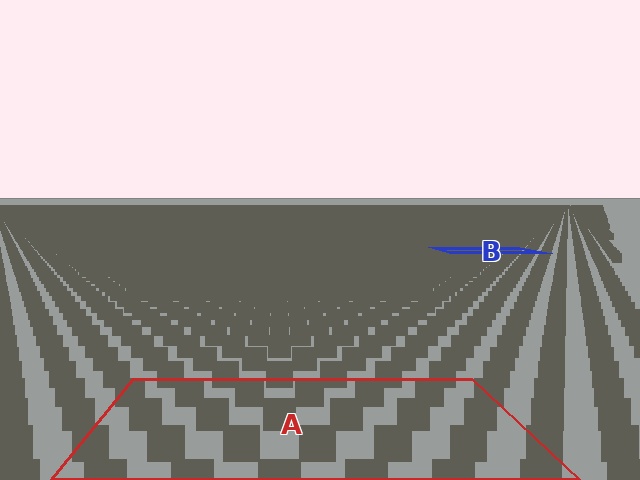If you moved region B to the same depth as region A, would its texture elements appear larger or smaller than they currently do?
They would appear larger. At a closer depth, the same texture elements are projected at a bigger on-screen size.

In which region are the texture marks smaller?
The texture marks are smaller in region B, because it is farther away.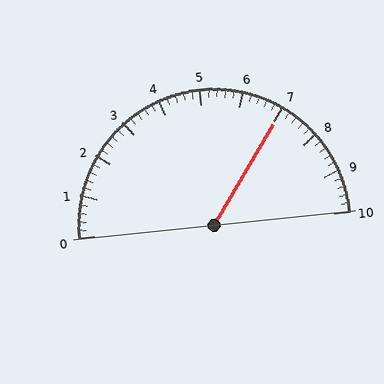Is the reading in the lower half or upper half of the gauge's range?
The reading is in the upper half of the range (0 to 10).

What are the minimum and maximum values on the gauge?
The gauge ranges from 0 to 10.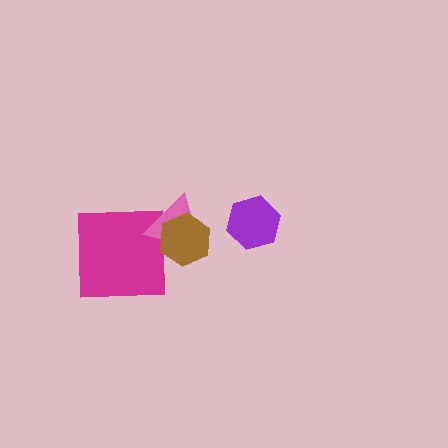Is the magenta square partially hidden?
Yes, it is partially covered by another shape.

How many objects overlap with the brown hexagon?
1 object overlaps with the brown hexagon.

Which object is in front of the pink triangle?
The brown hexagon is in front of the pink triangle.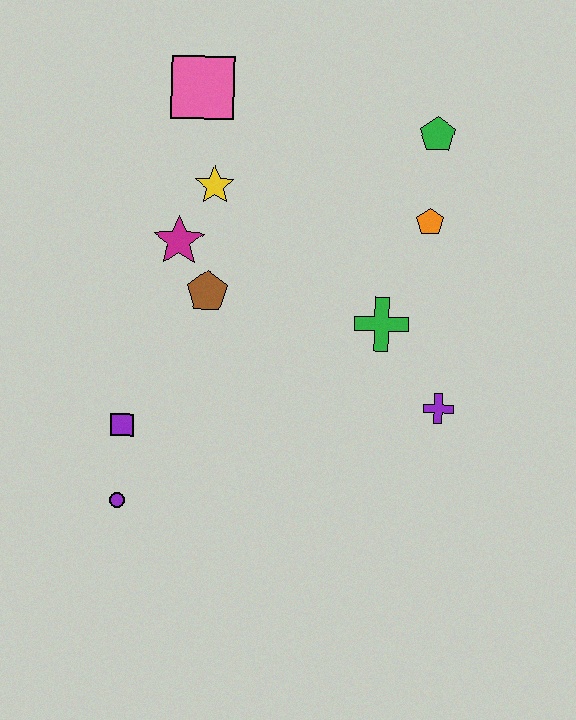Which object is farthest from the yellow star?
The purple circle is farthest from the yellow star.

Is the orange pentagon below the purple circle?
No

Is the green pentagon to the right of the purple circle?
Yes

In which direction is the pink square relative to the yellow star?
The pink square is above the yellow star.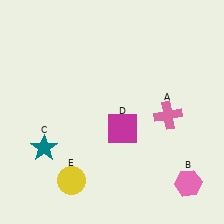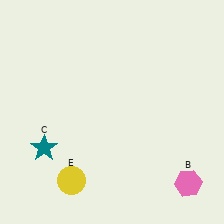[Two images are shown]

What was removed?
The pink cross (A), the magenta square (D) were removed in Image 2.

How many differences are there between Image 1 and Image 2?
There are 2 differences between the two images.